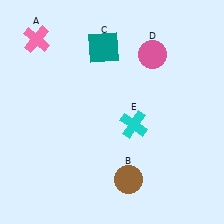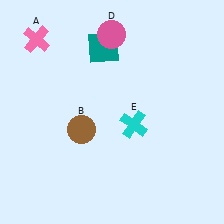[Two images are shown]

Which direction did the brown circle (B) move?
The brown circle (B) moved up.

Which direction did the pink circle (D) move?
The pink circle (D) moved left.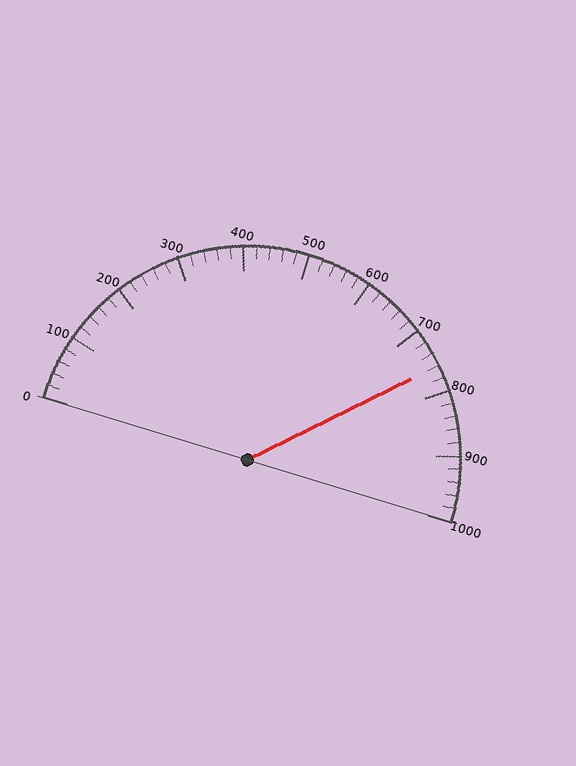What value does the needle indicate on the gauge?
The needle indicates approximately 760.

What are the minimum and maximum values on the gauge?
The gauge ranges from 0 to 1000.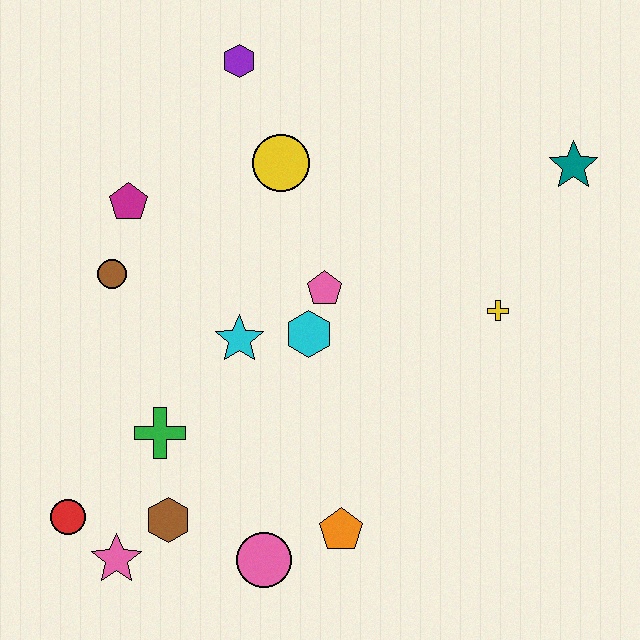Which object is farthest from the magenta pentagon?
The teal star is farthest from the magenta pentagon.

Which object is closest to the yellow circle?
The purple hexagon is closest to the yellow circle.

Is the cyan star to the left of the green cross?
No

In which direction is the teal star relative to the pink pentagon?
The teal star is to the right of the pink pentagon.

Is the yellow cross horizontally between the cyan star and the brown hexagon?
No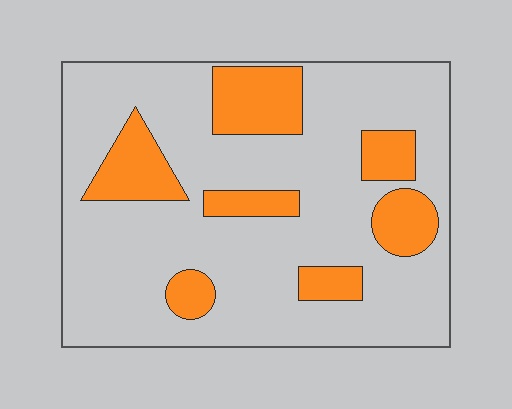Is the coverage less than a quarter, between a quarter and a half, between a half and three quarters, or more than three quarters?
Less than a quarter.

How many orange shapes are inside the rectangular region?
7.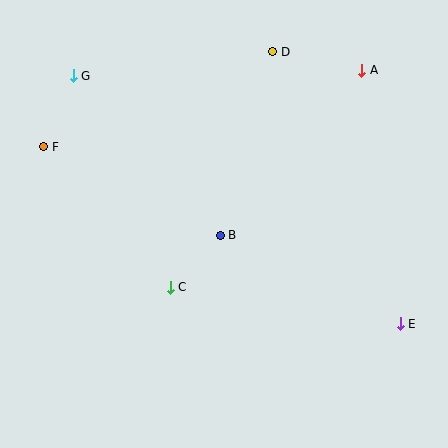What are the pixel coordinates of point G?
Point G is at (73, 76).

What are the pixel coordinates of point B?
Point B is at (220, 235).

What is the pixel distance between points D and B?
The distance between D and B is 191 pixels.